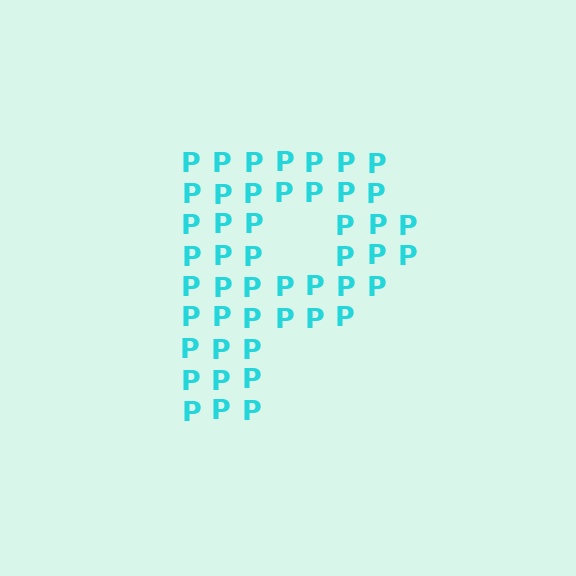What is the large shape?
The large shape is the letter P.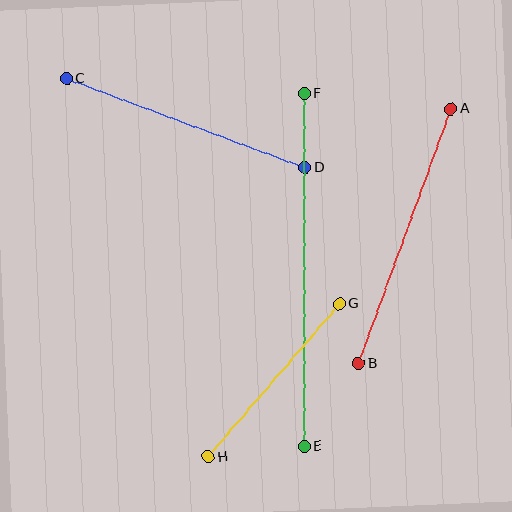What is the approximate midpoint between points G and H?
The midpoint is at approximately (274, 381) pixels.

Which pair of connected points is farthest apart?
Points E and F are farthest apart.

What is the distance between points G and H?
The distance is approximately 202 pixels.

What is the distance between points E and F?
The distance is approximately 352 pixels.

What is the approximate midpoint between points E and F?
The midpoint is at approximately (304, 270) pixels.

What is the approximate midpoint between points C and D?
The midpoint is at approximately (186, 123) pixels.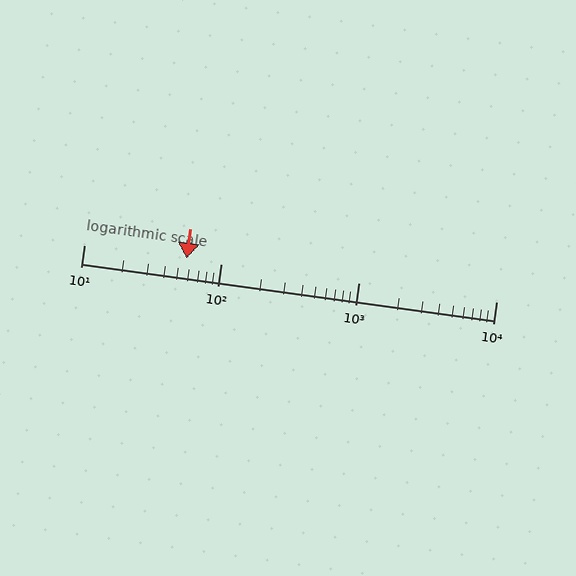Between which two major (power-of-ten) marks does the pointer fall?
The pointer is between 10 and 100.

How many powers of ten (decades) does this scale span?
The scale spans 3 decades, from 10 to 10000.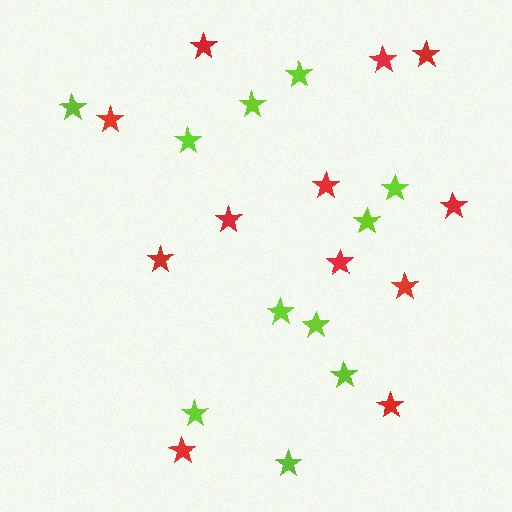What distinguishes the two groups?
There are 2 groups: one group of lime stars (11) and one group of red stars (12).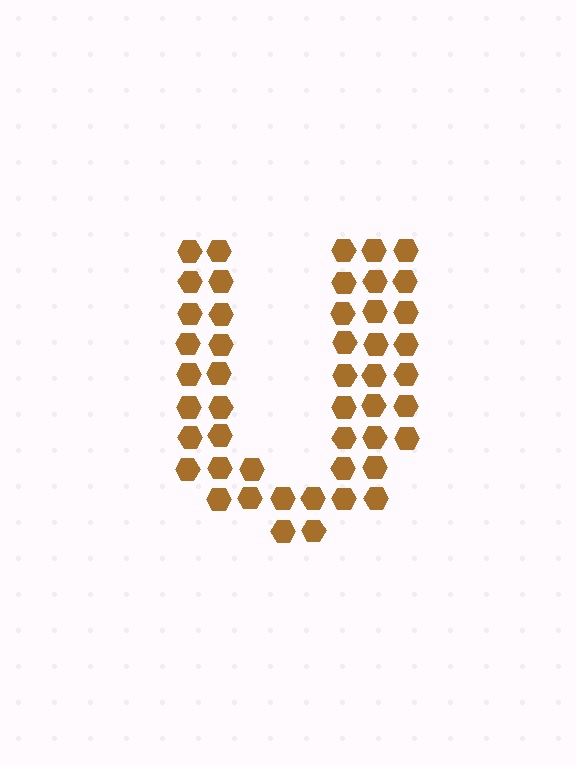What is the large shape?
The large shape is the letter U.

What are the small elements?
The small elements are hexagons.